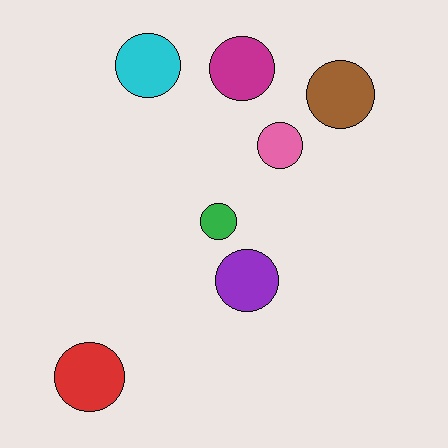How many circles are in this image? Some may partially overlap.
There are 7 circles.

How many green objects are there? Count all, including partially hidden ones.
There is 1 green object.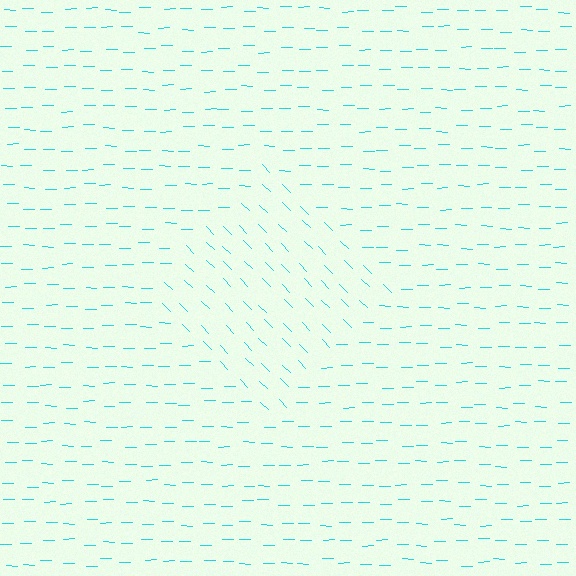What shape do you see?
I see a diamond.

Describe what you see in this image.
The image is filled with small cyan line segments. A diamond region in the image has lines oriented differently from the surrounding lines, creating a visible texture boundary.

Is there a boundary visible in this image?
Yes, there is a texture boundary formed by a change in line orientation.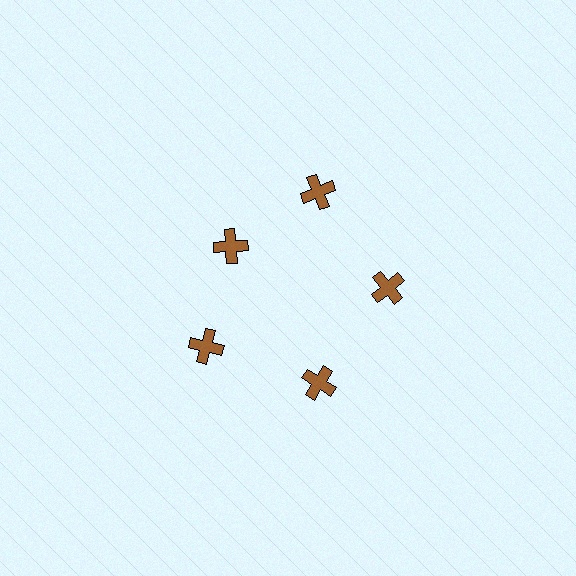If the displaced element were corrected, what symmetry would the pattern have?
It would have 5-fold rotational symmetry — the pattern would map onto itself every 72 degrees.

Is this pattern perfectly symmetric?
No. The 5 brown crosses are arranged in a ring, but one element near the 10 o'clock position is pulled inward toward the center, breaking the 5-fold rotational symmetry.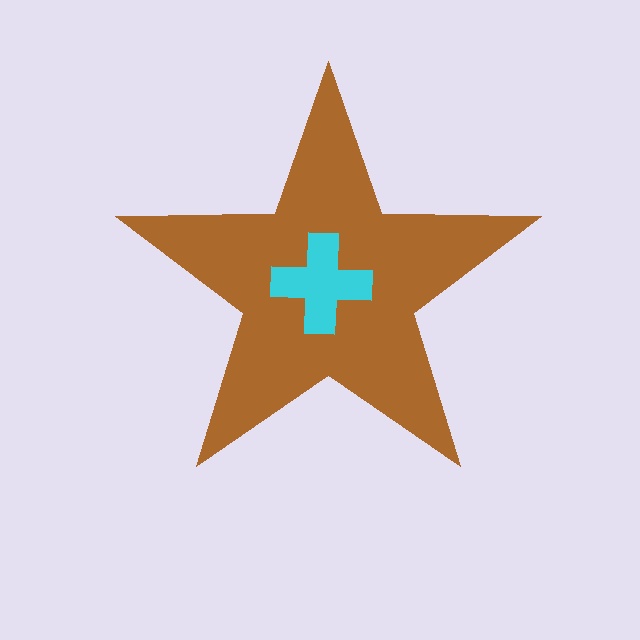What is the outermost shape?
The brown star.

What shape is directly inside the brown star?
The cyan cross.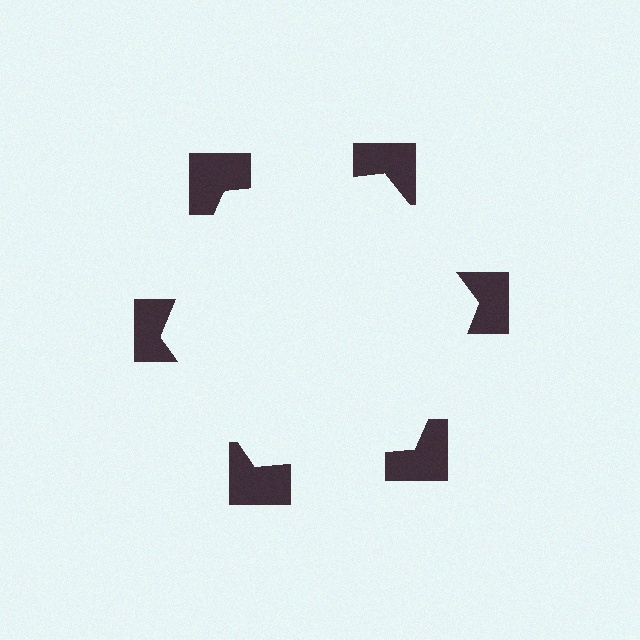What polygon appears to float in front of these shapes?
An illusory hexagon — its edges are inferred from the aligned wedge cuts in the notched squares, not physically drawn.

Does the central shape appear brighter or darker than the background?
It typically appears slightly brighter than the background, even though no actual brightness change is drawn.